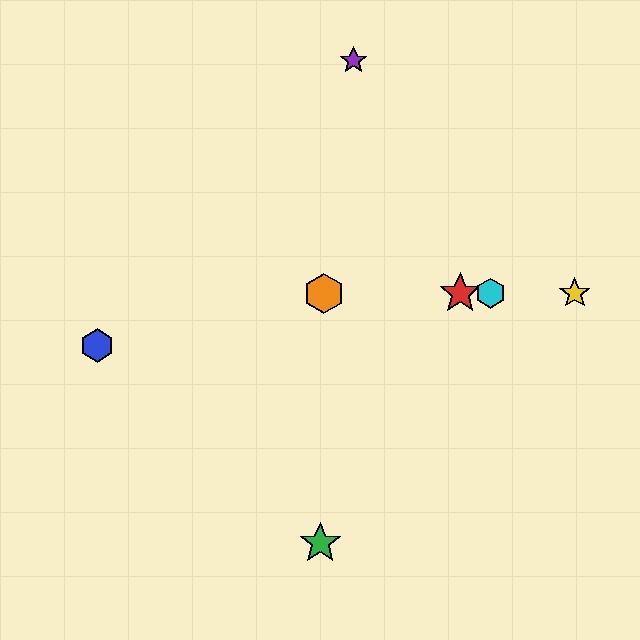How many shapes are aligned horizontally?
4 shapes (the red star, the yellow star, the orange hexagon, the cyan hexagon) are aligned horizontally.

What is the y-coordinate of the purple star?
The purple star is at y≈60.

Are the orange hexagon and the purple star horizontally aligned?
No, the orange hexagon is at y≈293 and the purple star is at y≈60.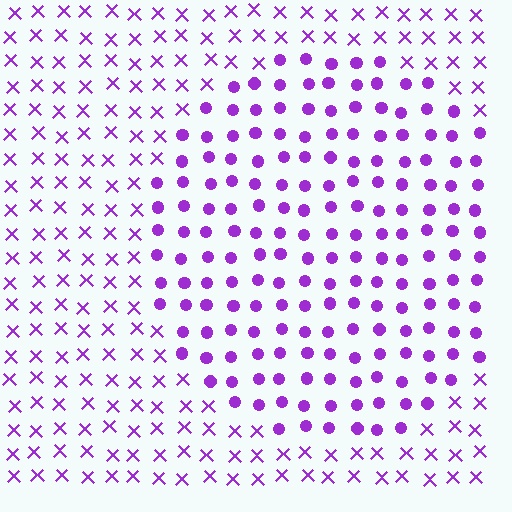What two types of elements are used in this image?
The image uses circles inside the circle region and X marks outside it.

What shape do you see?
I see a circle.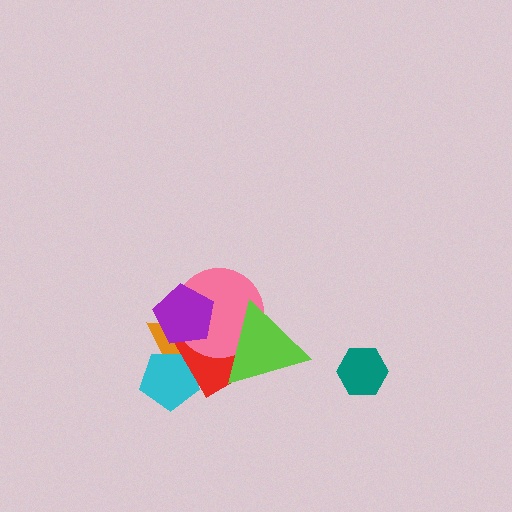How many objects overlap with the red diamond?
5 objects overlap with the red diamond.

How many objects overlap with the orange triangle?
4 objects overlap with the orange triangle.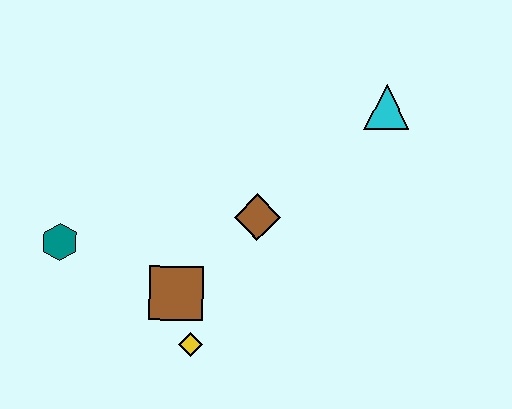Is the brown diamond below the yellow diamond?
No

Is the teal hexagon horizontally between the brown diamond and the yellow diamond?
No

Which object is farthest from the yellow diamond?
The cyan triangle is farthest from the yellow diamond.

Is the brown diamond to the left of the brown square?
No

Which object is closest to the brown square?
The yellow diamond is closest to the brown square.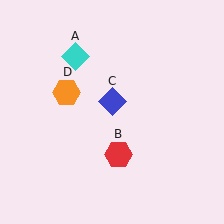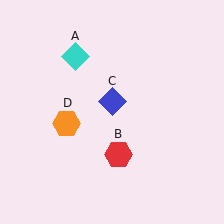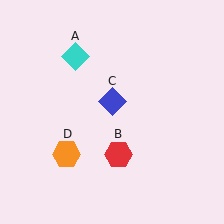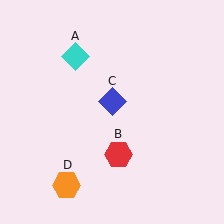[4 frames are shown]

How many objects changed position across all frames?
1 object changed position: orange hexagon (object D).